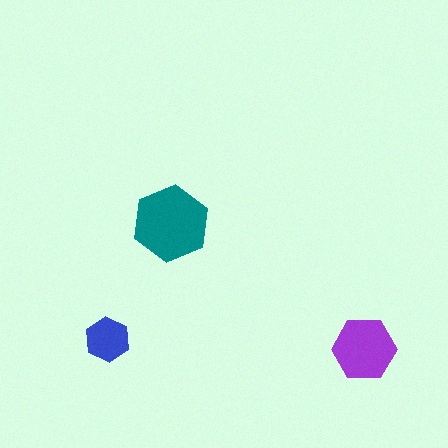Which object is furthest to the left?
The blue hexagon is leftmost.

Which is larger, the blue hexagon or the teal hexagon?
The teal one.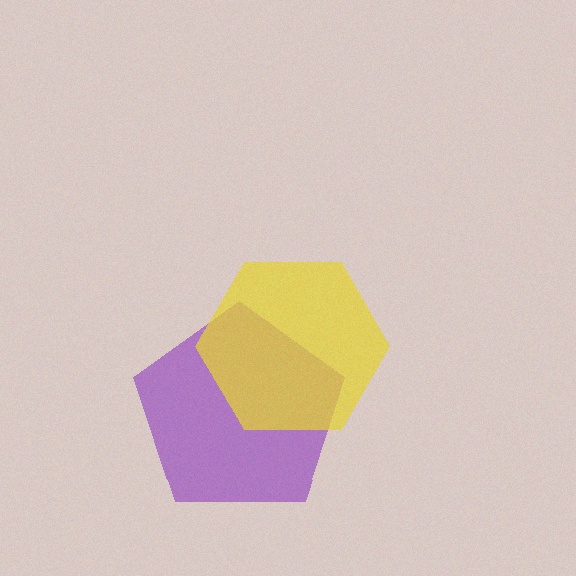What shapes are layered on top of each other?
The layered shapes are: a purple pentagon, a yellow hexagon.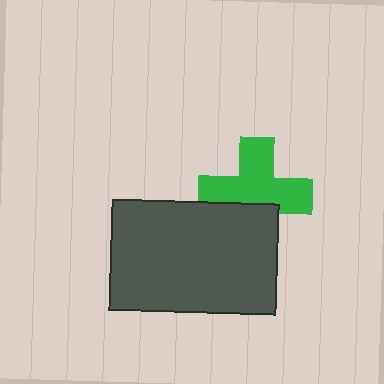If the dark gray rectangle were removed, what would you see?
You would see the complete green cross.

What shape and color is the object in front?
The object in front is a dark gray rectangle.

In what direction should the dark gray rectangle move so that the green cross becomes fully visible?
The dark gray rectangle should move down. That is the shortest direction to clear the overlap and leave the green cross fully visible.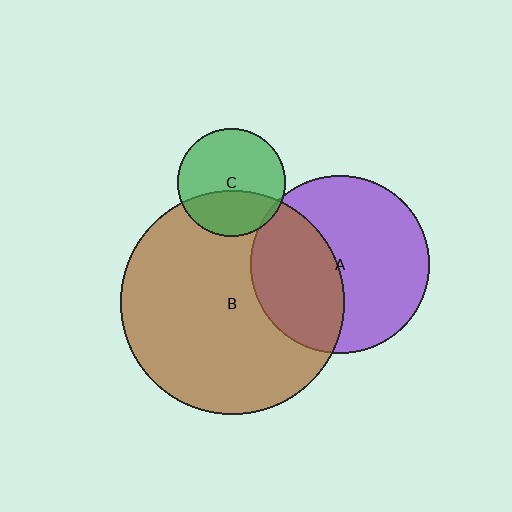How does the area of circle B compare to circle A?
Approximately 1.6 times.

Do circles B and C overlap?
Yes.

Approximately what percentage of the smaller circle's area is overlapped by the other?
Approximately 35%.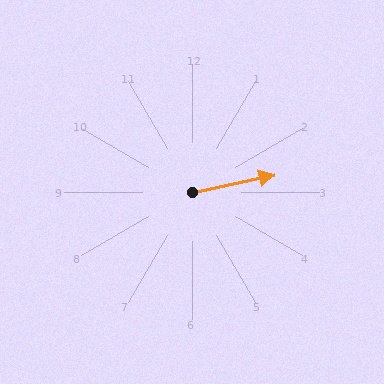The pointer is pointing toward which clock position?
Roughly 3 o'clock.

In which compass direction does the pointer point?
East.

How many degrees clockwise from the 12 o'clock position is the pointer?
Approximately 78 degrees.